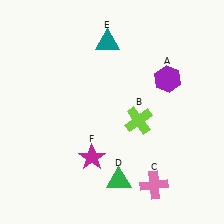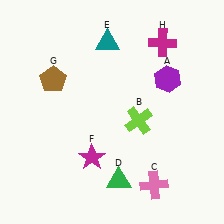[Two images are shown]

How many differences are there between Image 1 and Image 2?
There are 2 differences between the two images.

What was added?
A brown pentagon (G), a magenta cross (H) were added in Image 2.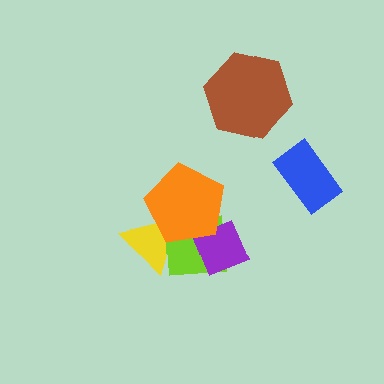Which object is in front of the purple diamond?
The orange pentagon is in front of the purple diamond.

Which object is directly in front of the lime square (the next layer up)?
The purple diamond is directly in front of the lime square.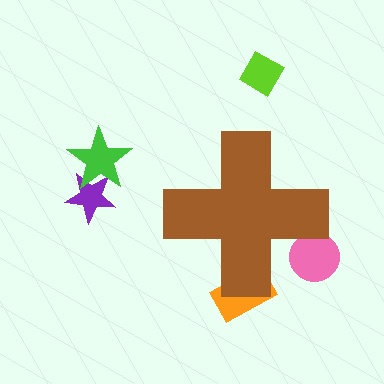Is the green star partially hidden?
No, the green star is fully visible.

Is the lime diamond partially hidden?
No, the lime diamond is fully visible.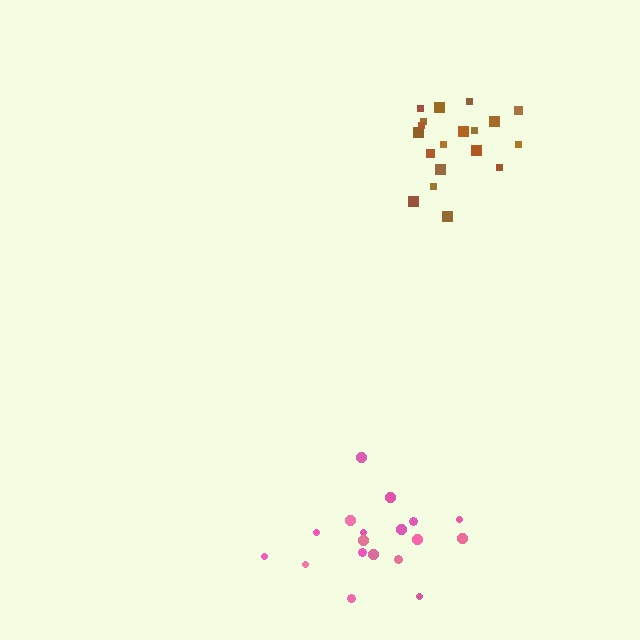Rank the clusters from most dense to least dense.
brown, pink.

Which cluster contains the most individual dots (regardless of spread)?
Brown (19).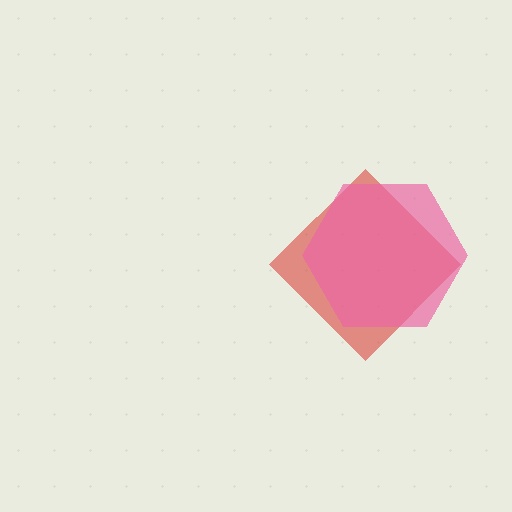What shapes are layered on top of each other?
The layered shapes are: a red diamond, a pink hexagon.